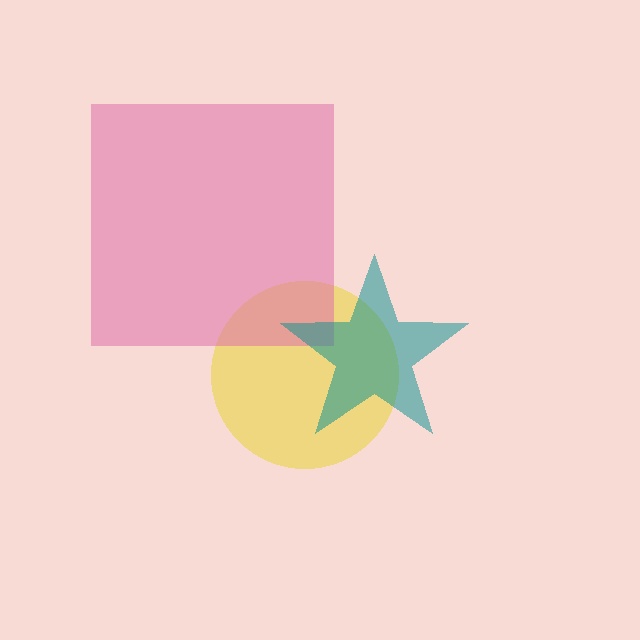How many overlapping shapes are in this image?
There are 3 overlapping shapes in the image.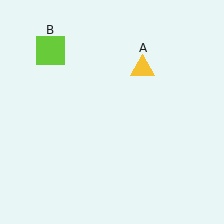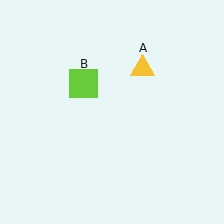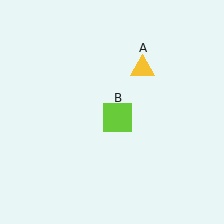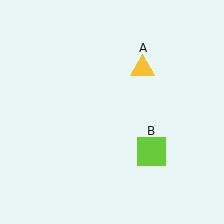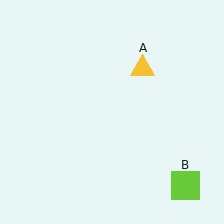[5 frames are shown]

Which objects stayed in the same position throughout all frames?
Yellow triangle (object A) remained stationary.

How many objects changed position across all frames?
1 object changed position: lime square (object B).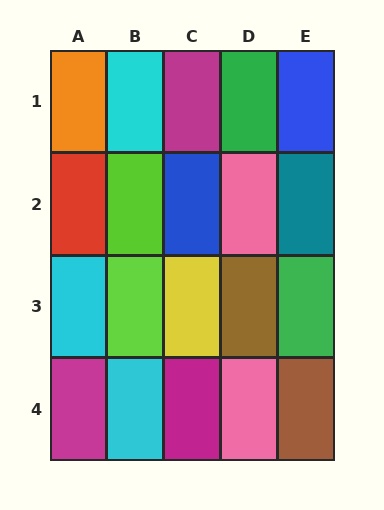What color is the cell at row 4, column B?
Cyan.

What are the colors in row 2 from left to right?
Red, lime, blue, pink, teal.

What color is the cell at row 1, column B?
Cyan.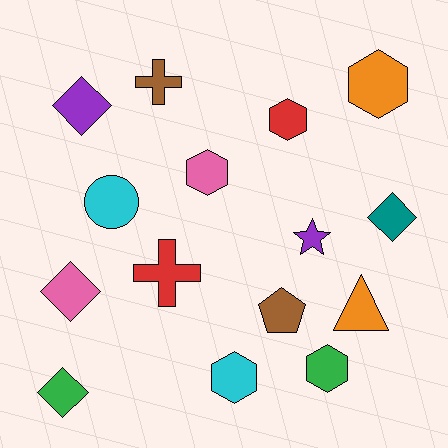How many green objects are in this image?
There are 2 green objects.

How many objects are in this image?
There are 15 objects.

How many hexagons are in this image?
There are 5 hexagons.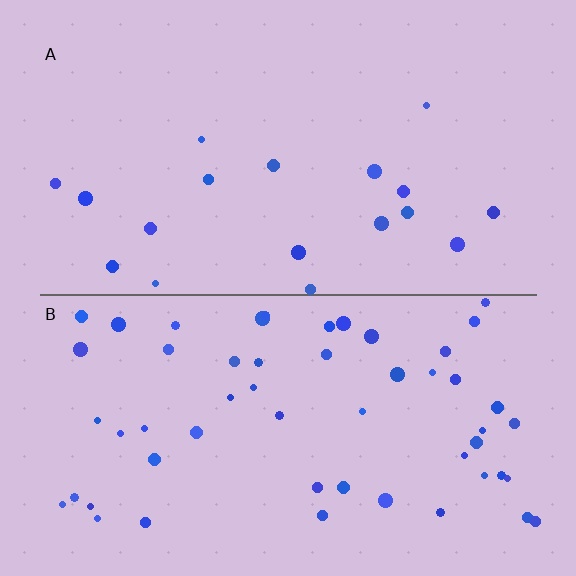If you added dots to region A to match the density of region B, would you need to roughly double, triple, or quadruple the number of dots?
Approximately triple.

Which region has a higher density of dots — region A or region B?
B (the bottom).